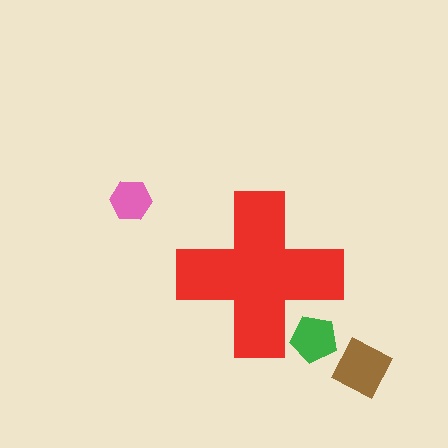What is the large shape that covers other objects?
A red cross.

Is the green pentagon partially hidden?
Yes, the green pentagon is partially hidden behind the red cross.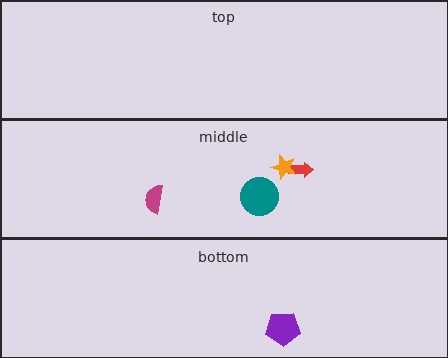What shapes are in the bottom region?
The purple pentagon.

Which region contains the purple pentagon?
The bottom region.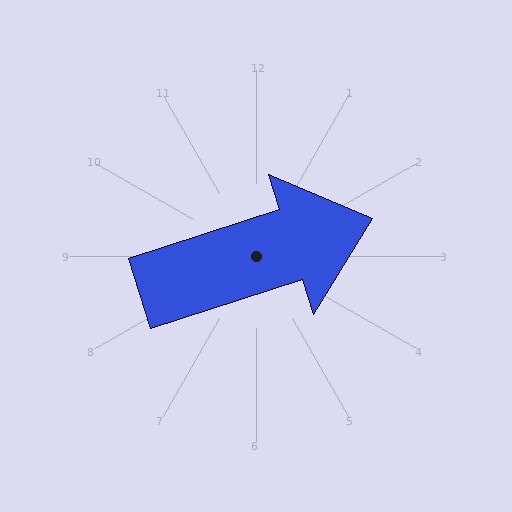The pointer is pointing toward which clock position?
Roughly 2 o'clock.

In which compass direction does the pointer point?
East.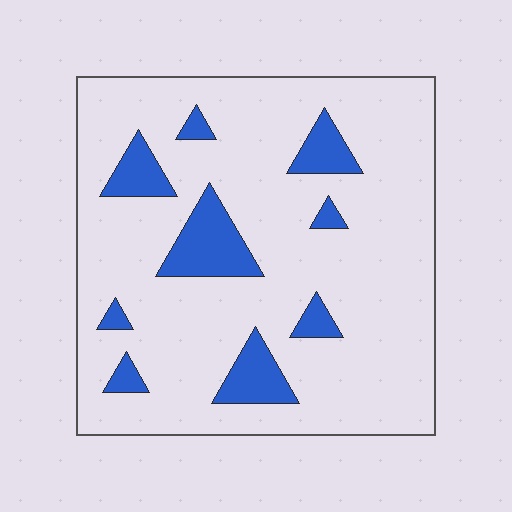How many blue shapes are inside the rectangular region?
9.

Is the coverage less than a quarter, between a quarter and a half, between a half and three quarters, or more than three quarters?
Less than a quarter.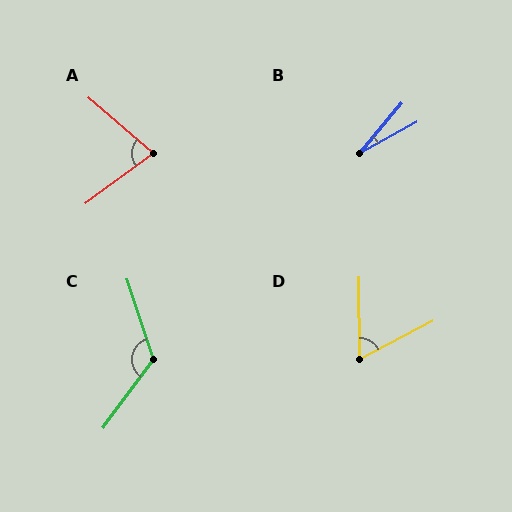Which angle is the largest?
C, at approximately 126 degrees.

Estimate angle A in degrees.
Approximately 77 degrees.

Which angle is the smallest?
B, at approximately 21 degrees.